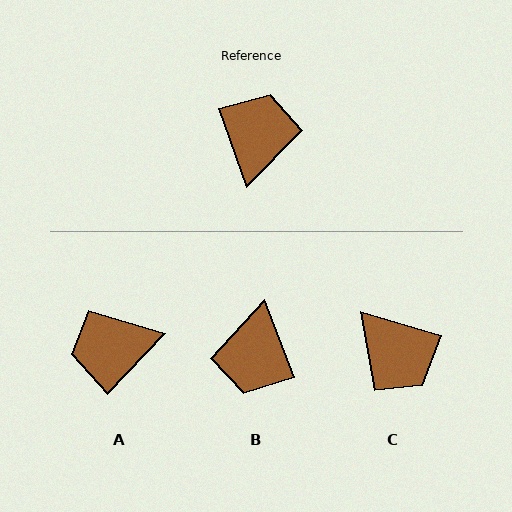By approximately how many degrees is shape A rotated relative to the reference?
Approximately 117 degrees counter-clockwise.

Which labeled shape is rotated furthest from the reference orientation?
B, about 178 degrees away.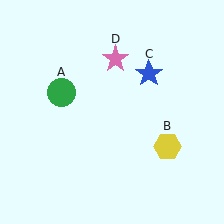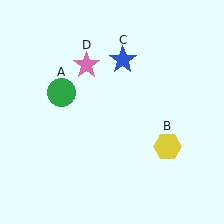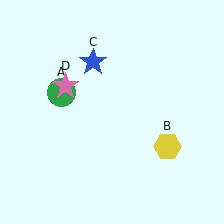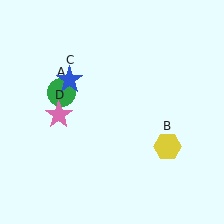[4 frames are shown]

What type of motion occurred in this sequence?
The blue star (object C), pink star (object D) rotated counterclockwise around the center of the scene.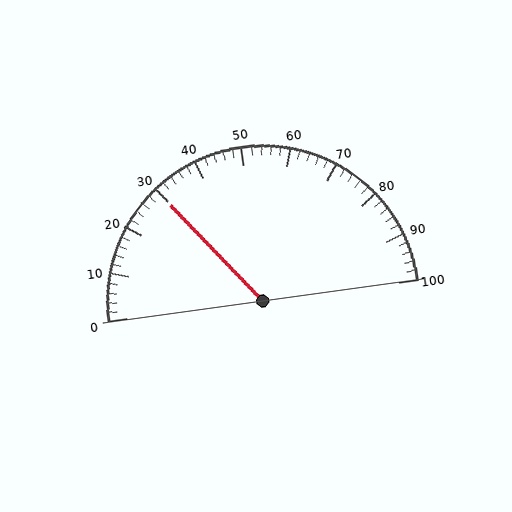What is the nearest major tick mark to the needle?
The nearest major tick mark is 30.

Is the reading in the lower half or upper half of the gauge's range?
The reading is in the lower half of the range (0 to 100).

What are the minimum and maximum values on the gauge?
The gauge ranges from 0 to 100.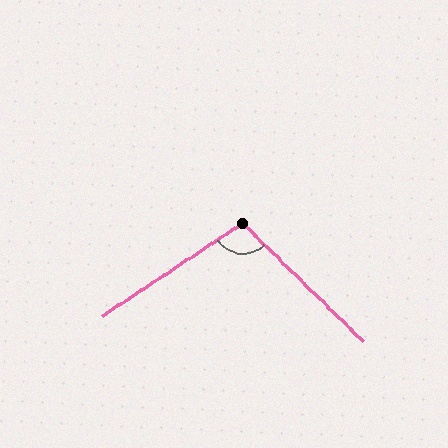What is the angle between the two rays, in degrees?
Approximately 102 degrees.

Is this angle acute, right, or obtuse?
It is obtuse.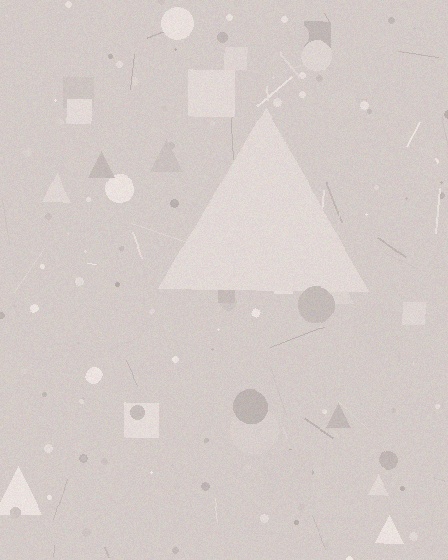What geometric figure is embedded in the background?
A triangle is embedded in the background.